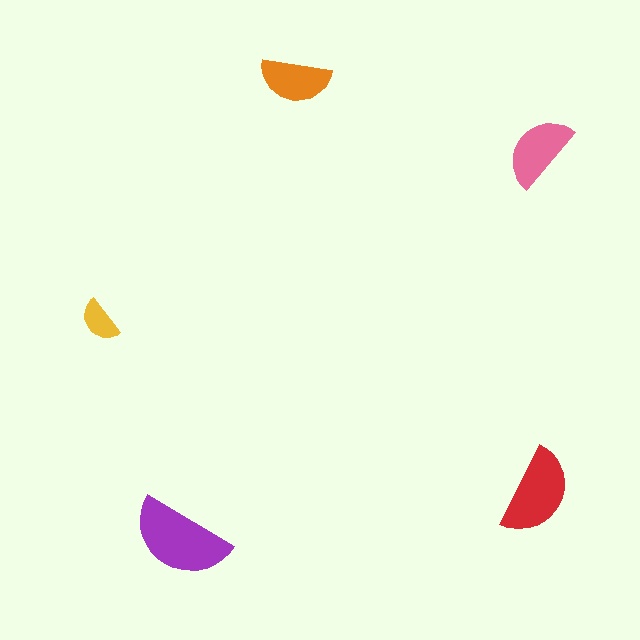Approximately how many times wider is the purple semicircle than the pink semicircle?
About 1.5 times wider.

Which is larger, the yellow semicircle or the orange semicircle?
The orange one.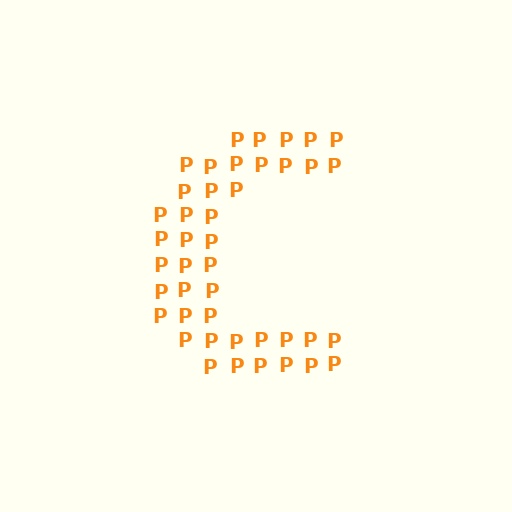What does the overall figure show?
The overall figure shows the letter C.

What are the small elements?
The small elements are letter P's.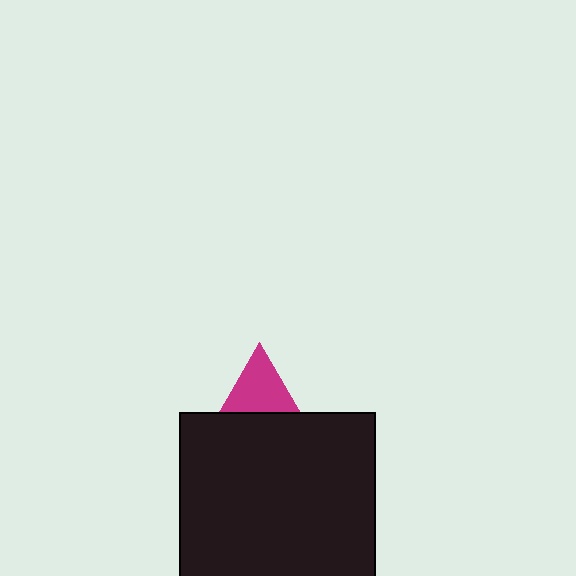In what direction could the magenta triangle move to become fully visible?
The magenta triangle could move up. That would shift it out from behind the black square entirely.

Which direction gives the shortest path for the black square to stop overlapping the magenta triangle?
Moving down gives the shortest separation.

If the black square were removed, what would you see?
You would see the complete magenta triangle.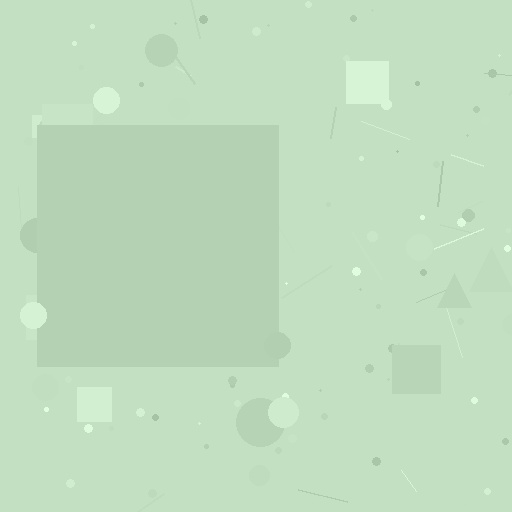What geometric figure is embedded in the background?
A square is embedded in the background.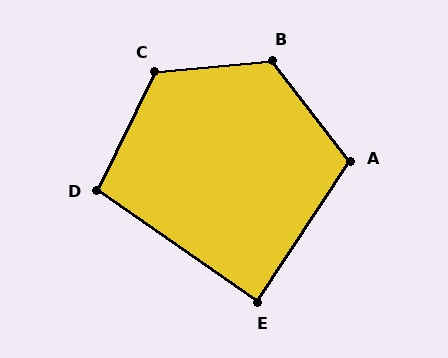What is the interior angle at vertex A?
Approximately 109 degrees (obtuse).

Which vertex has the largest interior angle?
B, at approximately 122 degrees.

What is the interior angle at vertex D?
Approximately 99 degrees (obtuse).